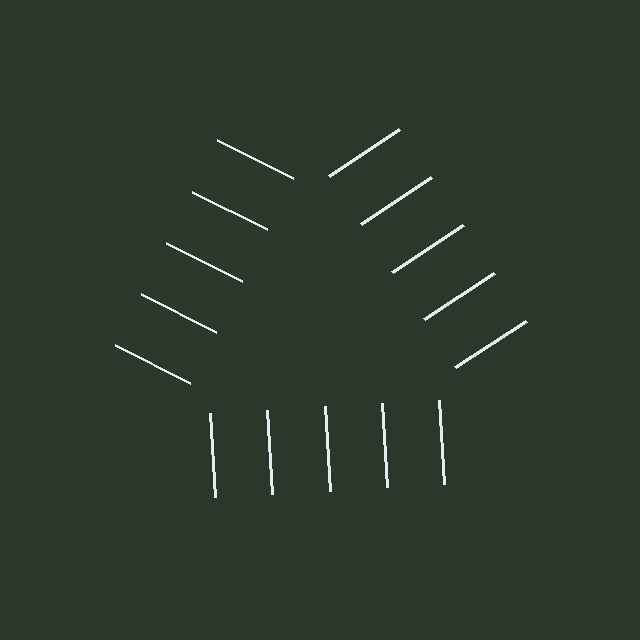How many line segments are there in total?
15 — 5 along each of the 3 edges.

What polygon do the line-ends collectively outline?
An illusory triangle — the line segments terminate on its edges but no continuous stroke is drawn.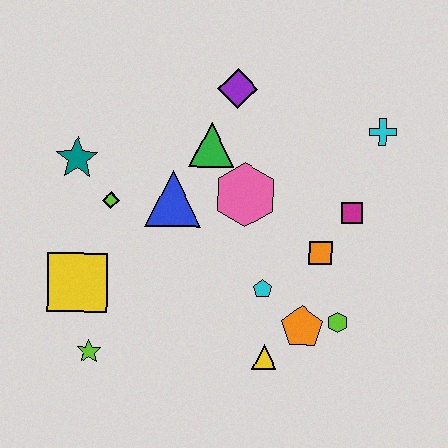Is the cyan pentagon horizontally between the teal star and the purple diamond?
No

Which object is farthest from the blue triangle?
The cyan cross is farthest from the blue triangle.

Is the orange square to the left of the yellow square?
No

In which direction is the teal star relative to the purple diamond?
The teal star is to the left of the purple diamond.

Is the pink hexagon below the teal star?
Yes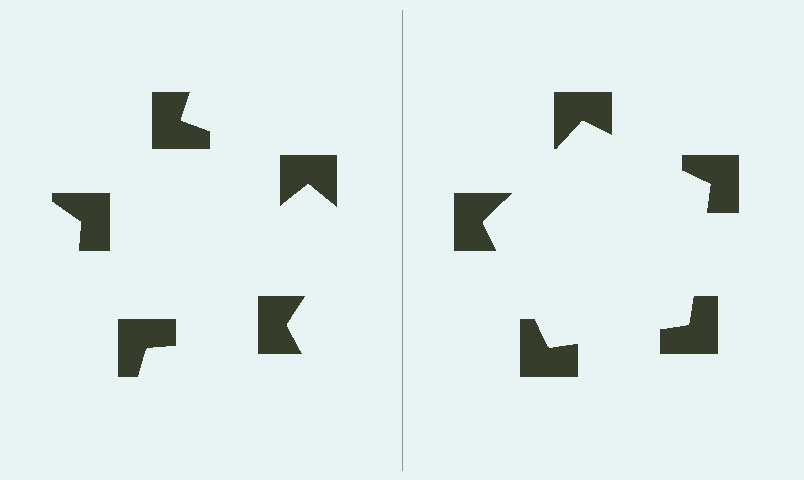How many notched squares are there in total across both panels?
10 — 5 on each side.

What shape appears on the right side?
An illusory pentagon.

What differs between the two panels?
The notched squares are positioned identically on both sides; only the wedge orientations differ. On the right they align to a pentagon; on the left they are misaligned.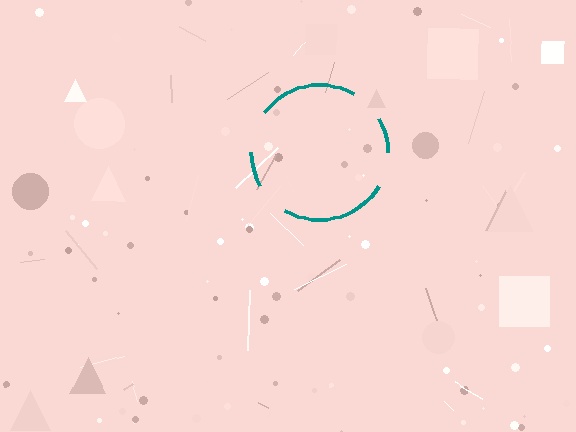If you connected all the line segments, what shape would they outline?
They would outline a circle.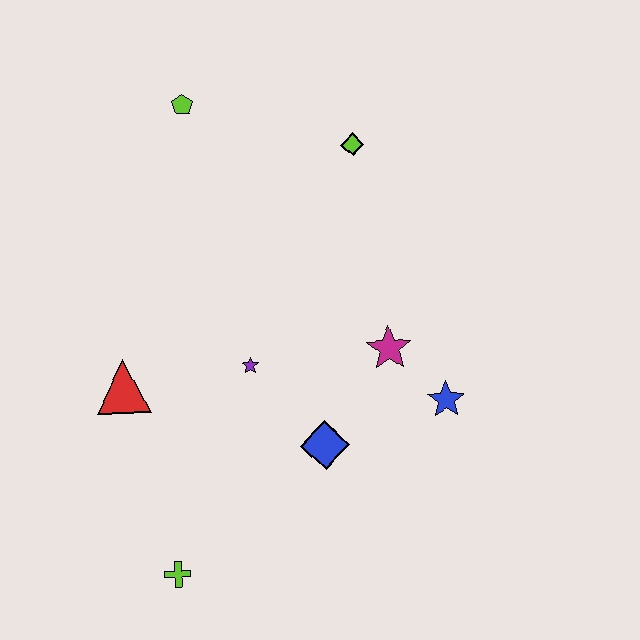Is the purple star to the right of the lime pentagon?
Yes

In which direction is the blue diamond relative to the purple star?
The blue diamond is below the purple star.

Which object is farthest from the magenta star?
The lime pentagon is farthest from the magenta star.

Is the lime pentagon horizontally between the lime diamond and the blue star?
No